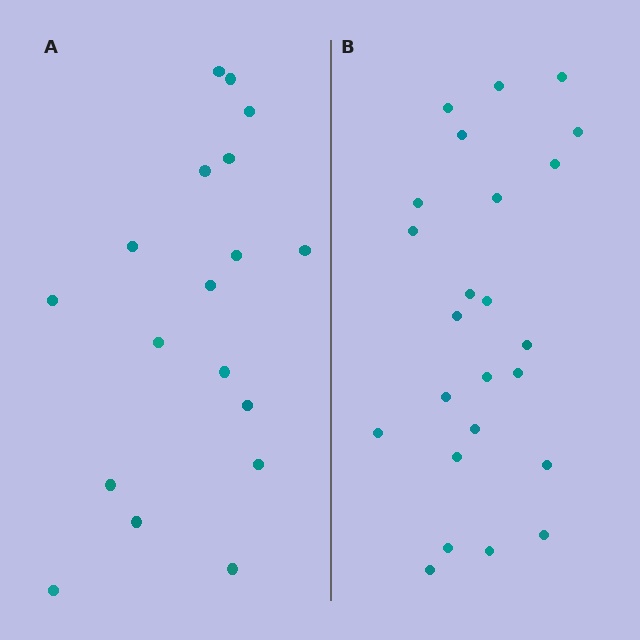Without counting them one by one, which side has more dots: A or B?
Region B (the right region) has more dots.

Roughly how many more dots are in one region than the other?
Region B has about 6 more dots than region A.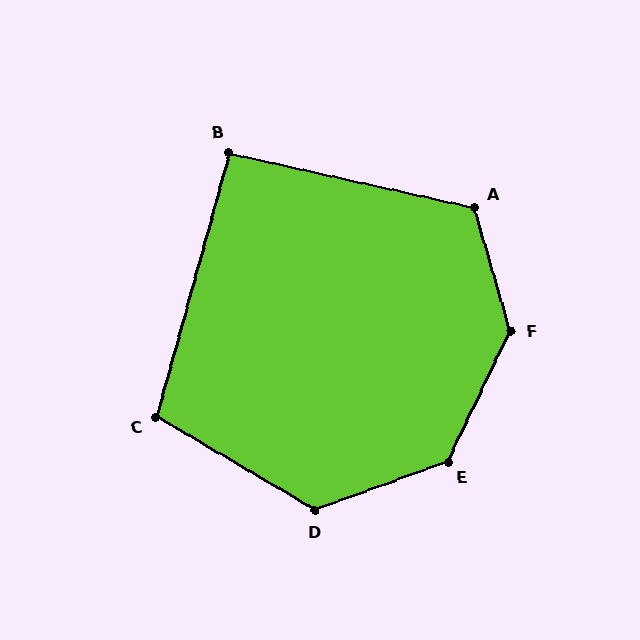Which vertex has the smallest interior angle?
B, at approximately 93 degrees.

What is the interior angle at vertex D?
Approximately 129 degrees (obtuse).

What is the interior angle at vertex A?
Approximately 119 degrees (obtuse).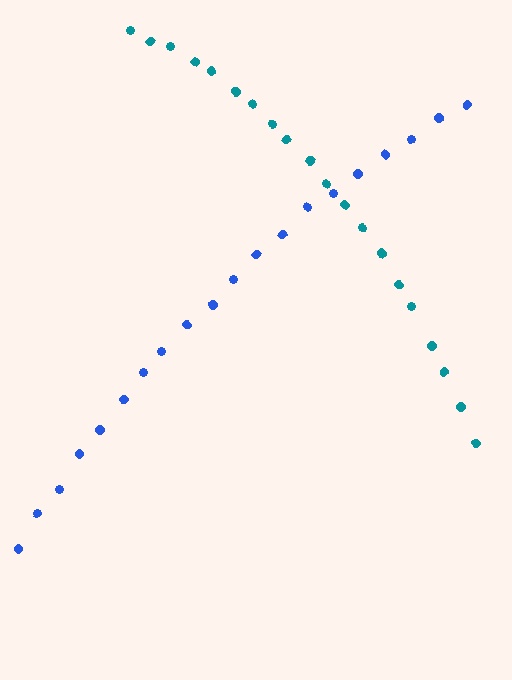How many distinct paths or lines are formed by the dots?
There are 2 distinct paths.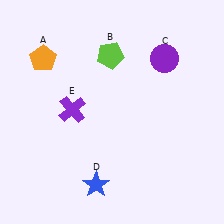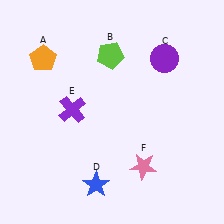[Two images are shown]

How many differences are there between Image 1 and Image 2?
There is 1 difference between the two images.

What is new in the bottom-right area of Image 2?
A pink star (F) was added in the bottom-right area of Image 2.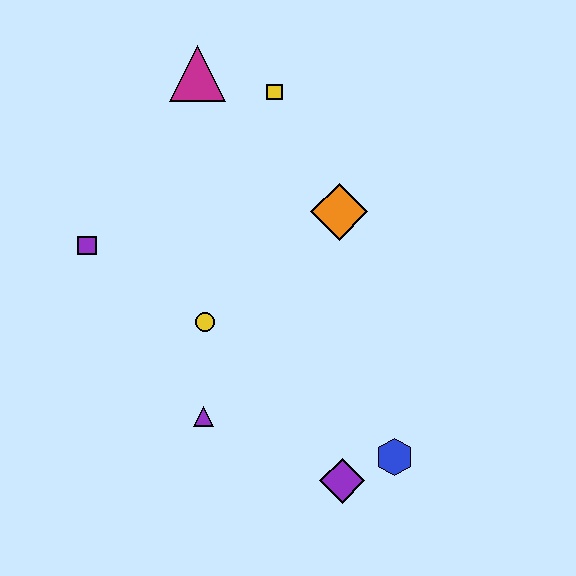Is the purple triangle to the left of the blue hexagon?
Yes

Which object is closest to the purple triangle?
The yellow circle is closest to the purple triangle.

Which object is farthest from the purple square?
The blue hexagon is farthest from the purple square.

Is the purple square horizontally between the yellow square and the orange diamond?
No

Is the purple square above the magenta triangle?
No